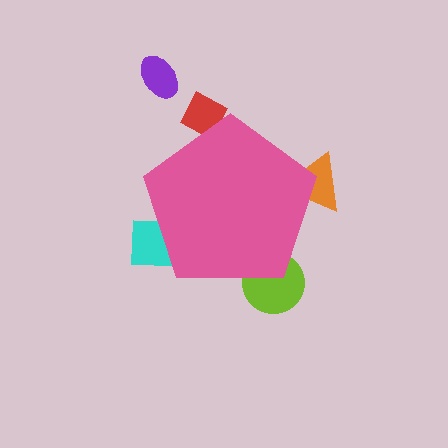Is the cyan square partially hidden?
Yes, the cyan square is partially hidden behind the pink pentagon.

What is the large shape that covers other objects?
A pink pentagon.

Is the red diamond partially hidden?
Yes, the red diamond is partially hidden behind the pink pentagon.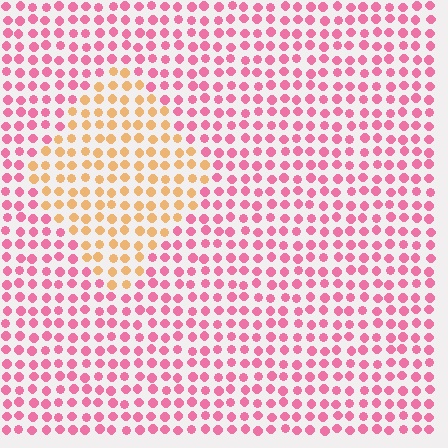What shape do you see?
I see a diamond.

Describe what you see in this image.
The image is filled with small pink elements in a uniform arrangement. A diamond-shaped region is visible where the elements are tinted to a slightly different hue, forming a subtle color boundary.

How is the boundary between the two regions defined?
The boundary is defined purely by a slight shift in hue (about 58 degrees). Spacing, size, and orientation are identical on both sides.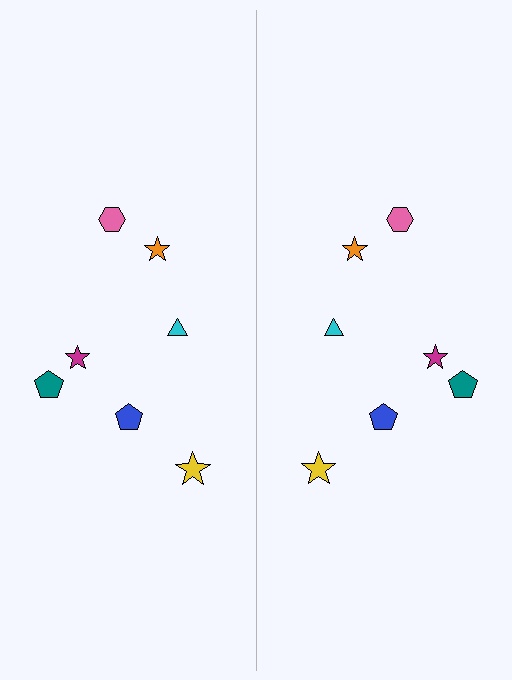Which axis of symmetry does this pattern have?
The pattern has a vertical axis of symmetry running through the center of the image.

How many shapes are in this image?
There are 14 shapes in this image.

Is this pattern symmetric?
Yes, this pattern has bilateral (reflection) symmetry.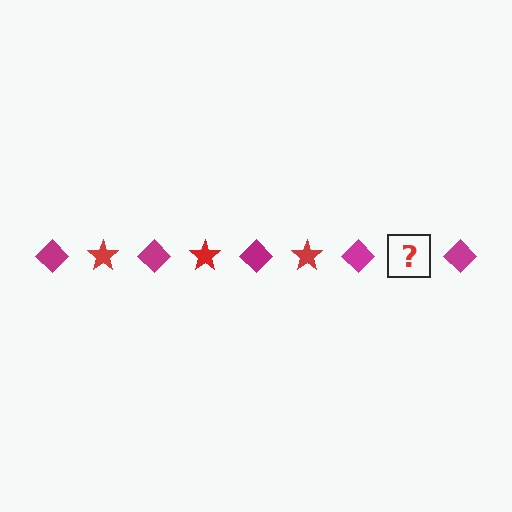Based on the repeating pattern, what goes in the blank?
The blank should be a red star.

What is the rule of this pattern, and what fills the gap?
The rule is that the pattern alternates between magenta diamond and red star. The gap should be filled with a red star.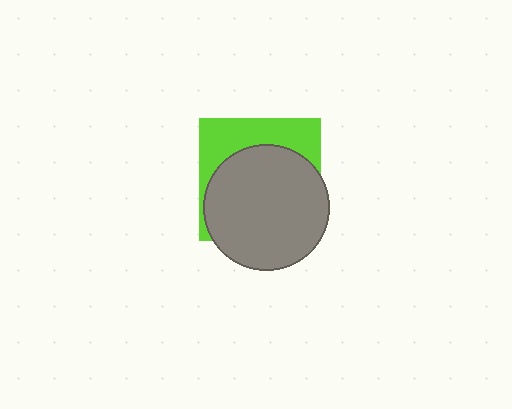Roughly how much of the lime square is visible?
A small part of it is visible (roughly 34%).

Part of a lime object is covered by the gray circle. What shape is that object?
It is a square.